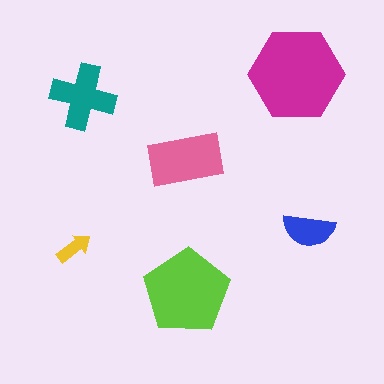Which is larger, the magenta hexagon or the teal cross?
The magenta hexagon.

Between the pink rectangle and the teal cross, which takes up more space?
The pink rectangle.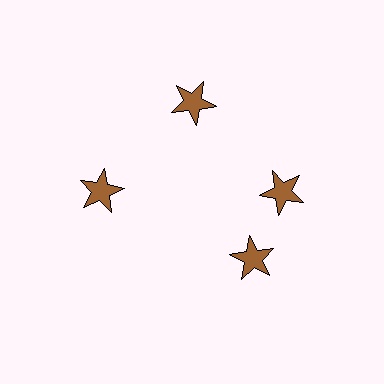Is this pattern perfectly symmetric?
No. The 4 brown stars are arranged in a ring, but one element near the 6 o'clock position is rotated out of alignment along the ring, breaking the 4-fold rotational symmetry.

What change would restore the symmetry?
The symmetry would be restored by rotating it back into even spacing with its neighbors so that all 4 stars sit at equal angles and equal distance from the center.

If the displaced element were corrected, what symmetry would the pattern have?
It would have 4-fold rotational symmetry — the pattern would map onto itself every 90 degrees.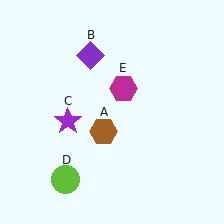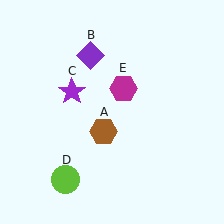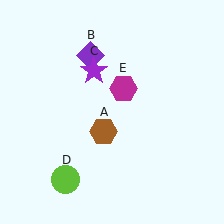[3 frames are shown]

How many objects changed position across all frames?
1 object changed position: purple star (object C).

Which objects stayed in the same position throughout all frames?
Brown hexagon (object A) and purple diamond (object B) and lime circle (object D) and magenta hexagon (object E) remained stationary.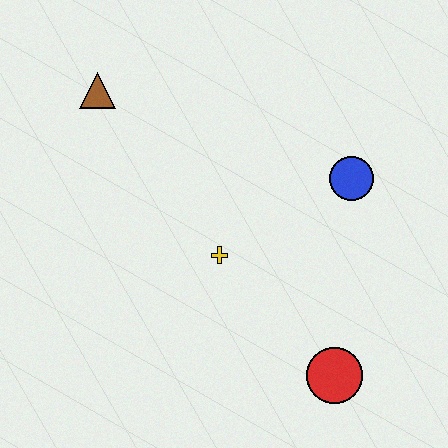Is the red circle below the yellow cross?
Yes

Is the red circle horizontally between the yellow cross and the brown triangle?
No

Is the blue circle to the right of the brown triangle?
Yes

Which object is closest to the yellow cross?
The blue circle is closest to the yellow cross.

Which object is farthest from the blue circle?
The brown triangle is farthest from the blue circle.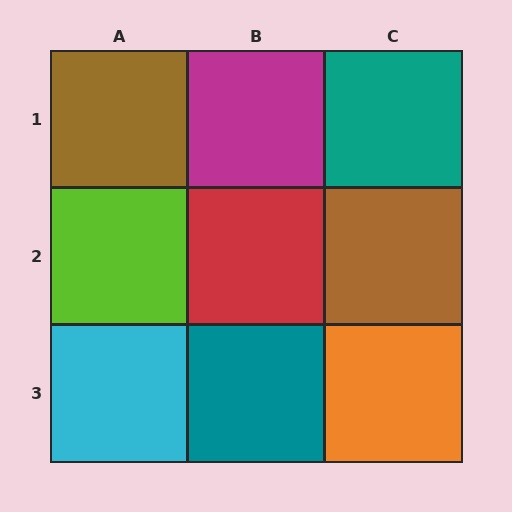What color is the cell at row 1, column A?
Brown.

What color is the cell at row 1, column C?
Teal.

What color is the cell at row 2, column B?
Red.